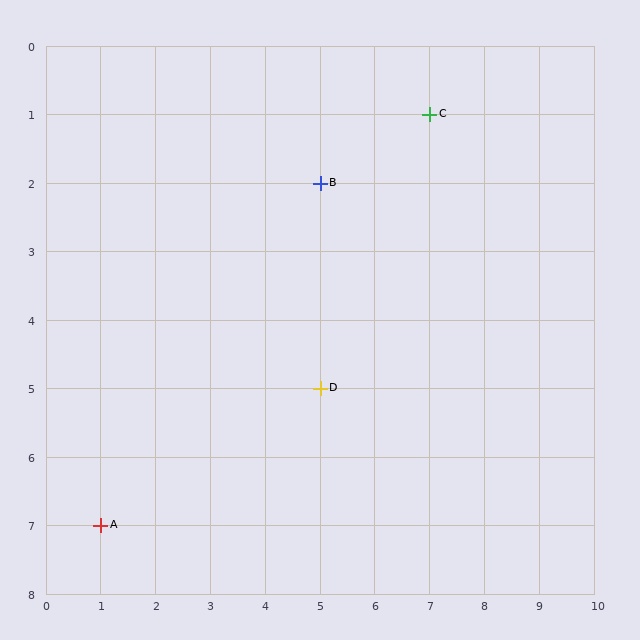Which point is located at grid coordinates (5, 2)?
Point B is at (5, 2).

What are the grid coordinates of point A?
Point A is at grid coordinates (1, 7).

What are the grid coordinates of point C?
Point C is at grid coordinates (7, 1).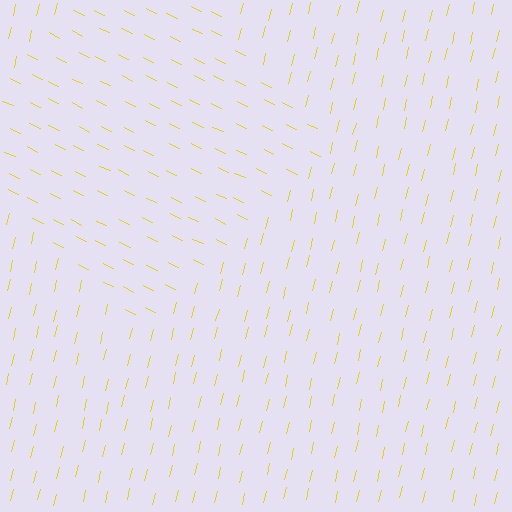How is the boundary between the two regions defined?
The boundary is defined purely by a change in line orientation (approximately 78 degrees difference). All lines are the same color and thickness.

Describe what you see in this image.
The image is filled with small yellow line segments. A diamond region in the image has lines oriented differently from the surrounding lines, creating a visible texture boundary.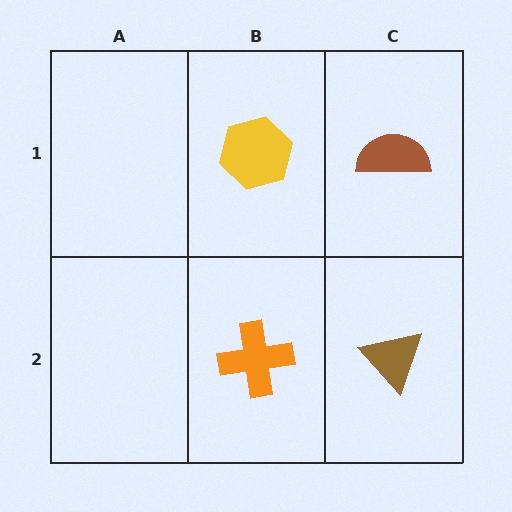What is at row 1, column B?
A yellow hexagon.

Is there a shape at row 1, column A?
No, that cell is empty.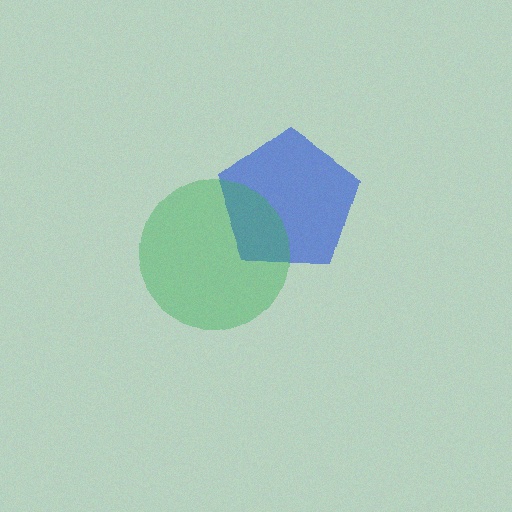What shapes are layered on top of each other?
The layered shapes are: a blue pentagon, a green circle.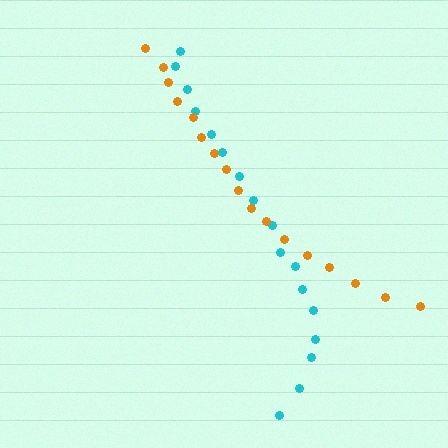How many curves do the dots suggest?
There are 2 distinct paths.